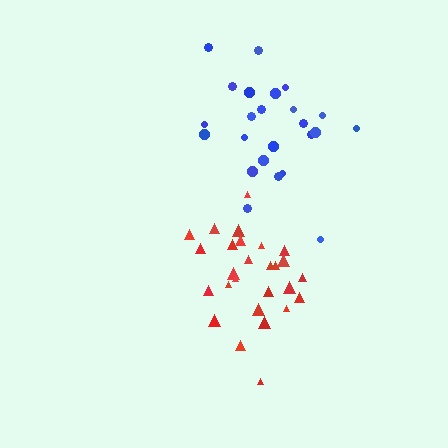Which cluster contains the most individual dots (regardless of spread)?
Red (27).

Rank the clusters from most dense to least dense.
red, blue.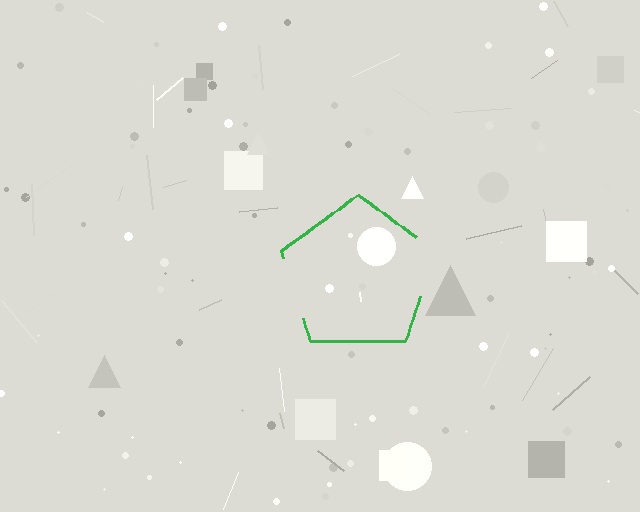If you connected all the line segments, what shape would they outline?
They would outline a pentagon.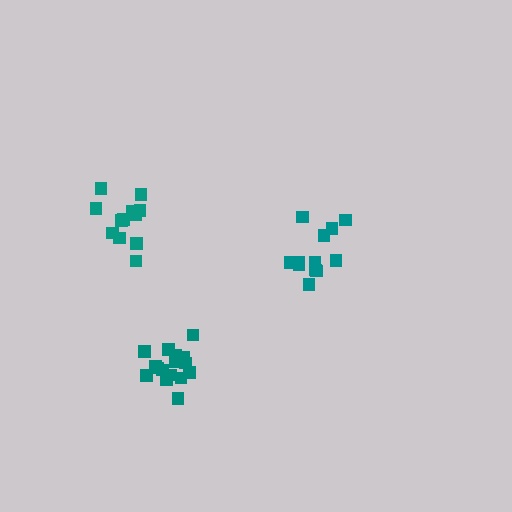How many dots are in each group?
Group 1: 13 dots, Group 2: 16 dots, Group 3: 13 dots (42 total).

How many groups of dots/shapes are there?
There are 3 groups.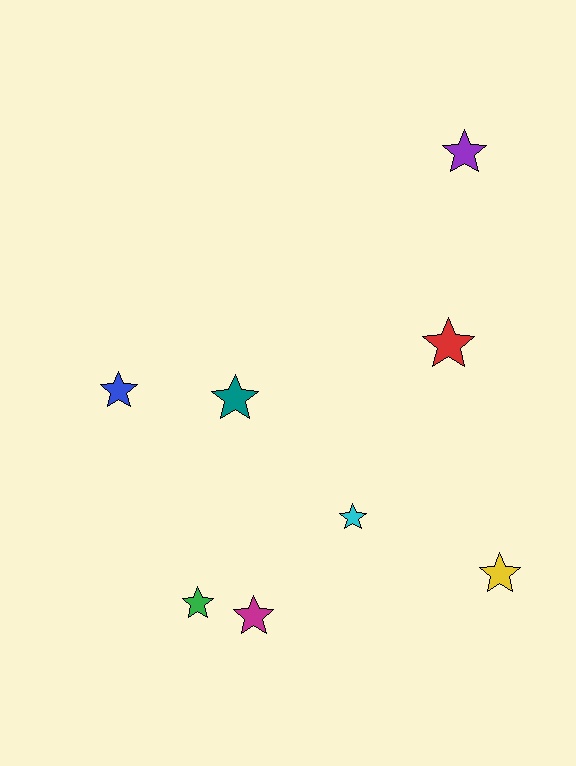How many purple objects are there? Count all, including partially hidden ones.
There is 1 purple object.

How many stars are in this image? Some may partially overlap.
There are 8 stars.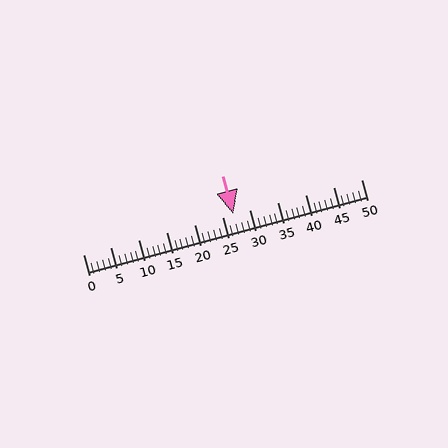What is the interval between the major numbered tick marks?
The major tick marks are spaced 5 units apart.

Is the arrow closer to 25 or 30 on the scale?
The arrow is closer to 25.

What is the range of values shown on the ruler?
The ruler shows values from 0 to 50.